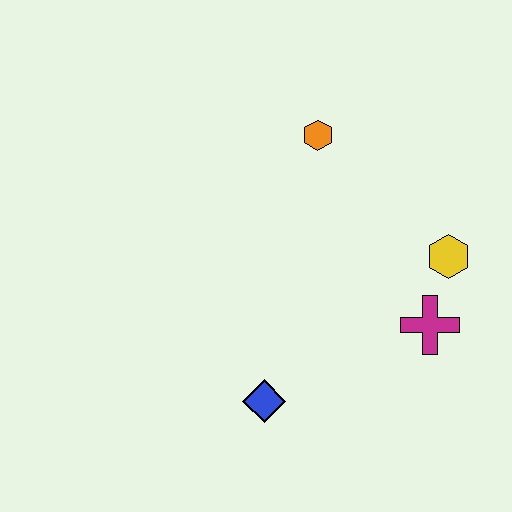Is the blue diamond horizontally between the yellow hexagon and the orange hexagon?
No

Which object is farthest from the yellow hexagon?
The blue diamond is farthest from the yellow hexagon.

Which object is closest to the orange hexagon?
The yellow hexagon is closest to the orange hexagon.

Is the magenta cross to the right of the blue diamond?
Yes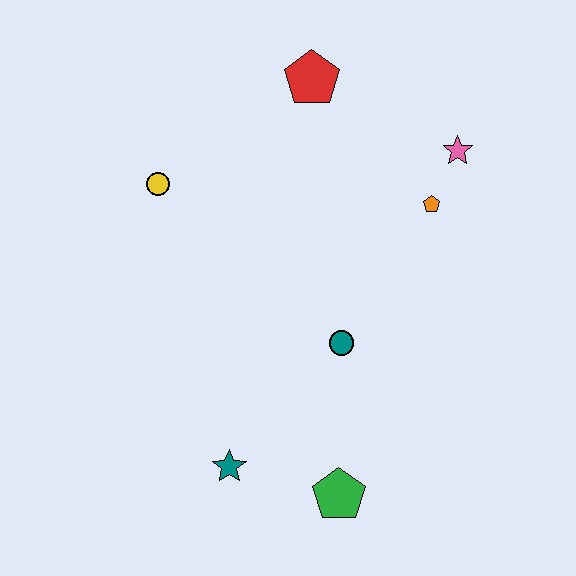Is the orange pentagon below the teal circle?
No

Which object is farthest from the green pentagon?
The red pentagon is farthest from the green pentagon.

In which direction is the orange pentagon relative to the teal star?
The orange pentagon is above the teal star.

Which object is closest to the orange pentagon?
The pink star is closest to the orange pentagon.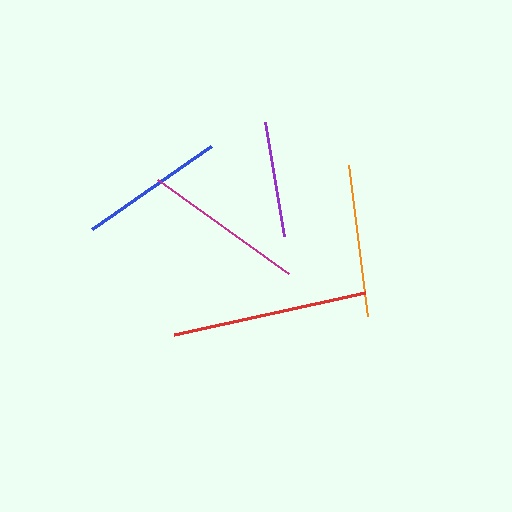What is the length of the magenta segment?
The magenta segment is approximately 161 pixels long.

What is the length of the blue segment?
The blue segment is approximately 145 pixels long.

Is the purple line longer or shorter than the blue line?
The blue line is longer than the purple line.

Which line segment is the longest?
The red line is the longest at approximately 195 pixels.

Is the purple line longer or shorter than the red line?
The red line is longer than the purple line.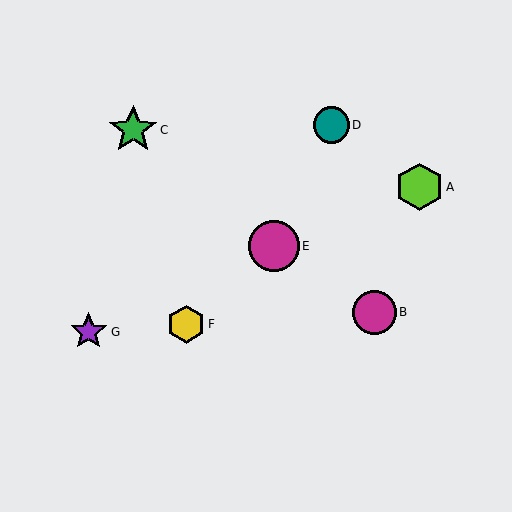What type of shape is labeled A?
Shape A is a lime hexagon.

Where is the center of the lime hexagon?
The center of the lime hexagon is at (419, 187).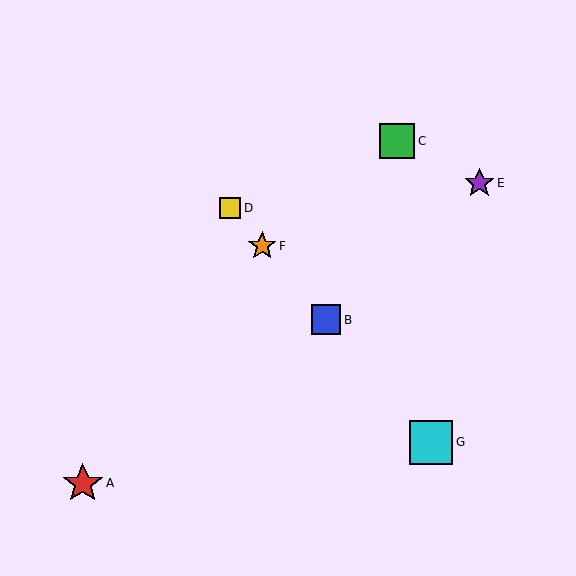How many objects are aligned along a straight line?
4 objects (B, D, F, G) are aligned along a straight line.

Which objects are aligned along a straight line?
Objects B, D, F, G are aligned along a straight line.